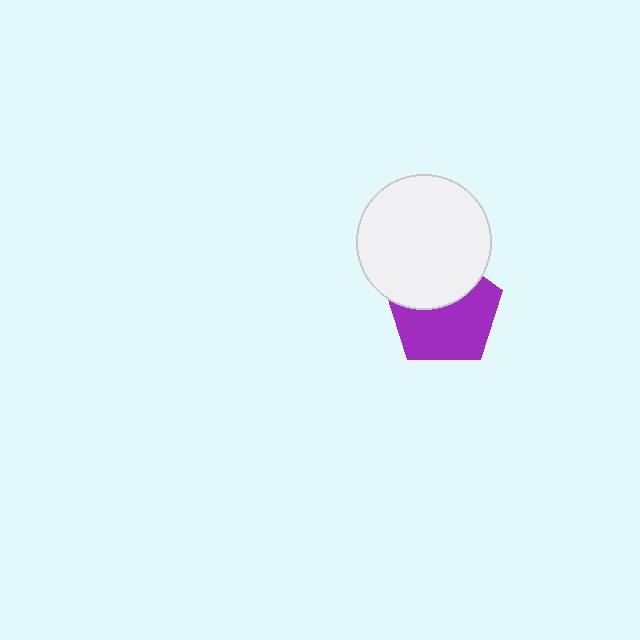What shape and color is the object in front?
The object in front is a white circle.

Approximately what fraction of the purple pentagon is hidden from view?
Roughly 38% of the purple pentagon is hidden behind the white circle.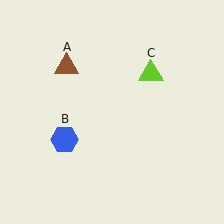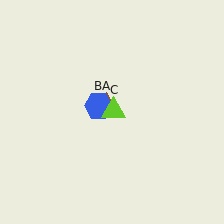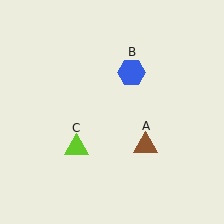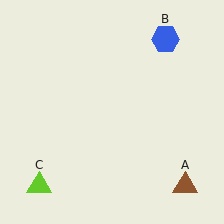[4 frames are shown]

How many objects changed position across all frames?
3 objects changed position: brown triangle (object A), blue hexagon (object B), lime triangle (object C).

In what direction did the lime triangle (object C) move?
The lime triangle (object C) moved down and to the left.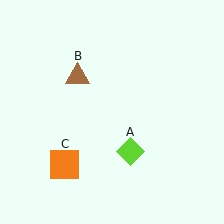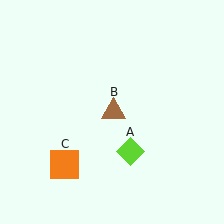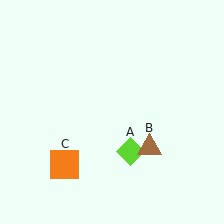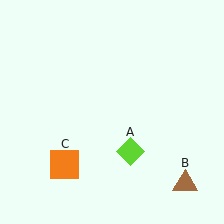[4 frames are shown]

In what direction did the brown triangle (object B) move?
The brown triangle (object B) moved down and to the right.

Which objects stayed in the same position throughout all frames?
Lime diamond (object A) and orange square (object C) remained stationary.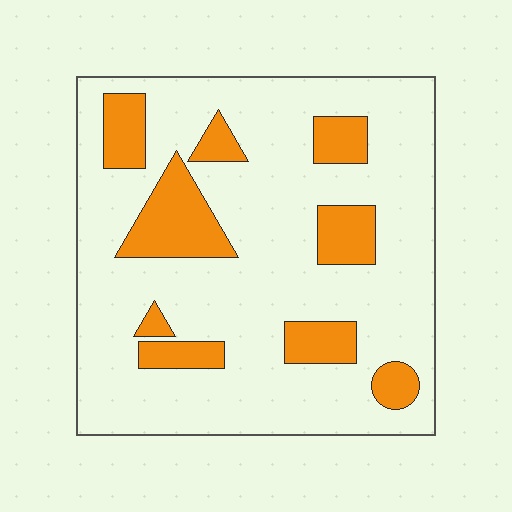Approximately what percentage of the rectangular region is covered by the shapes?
Approximately 20%.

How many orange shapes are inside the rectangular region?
9.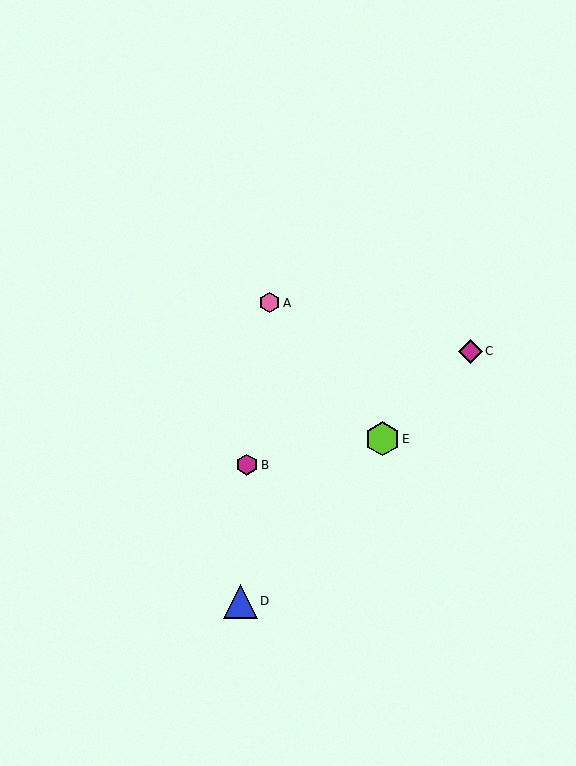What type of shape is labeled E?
Shape E is a lime hexagon.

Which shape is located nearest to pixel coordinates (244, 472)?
The magenta hexagon (labeled B) at (247, 465) is nearest to that location.